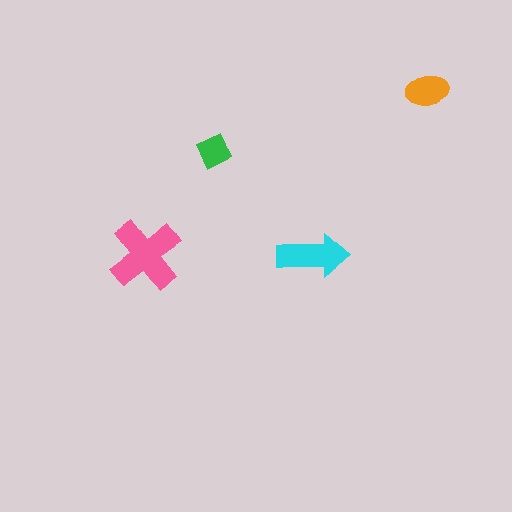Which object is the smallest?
The green diamond.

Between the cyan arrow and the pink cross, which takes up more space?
The pink cross.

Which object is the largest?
The pink cross.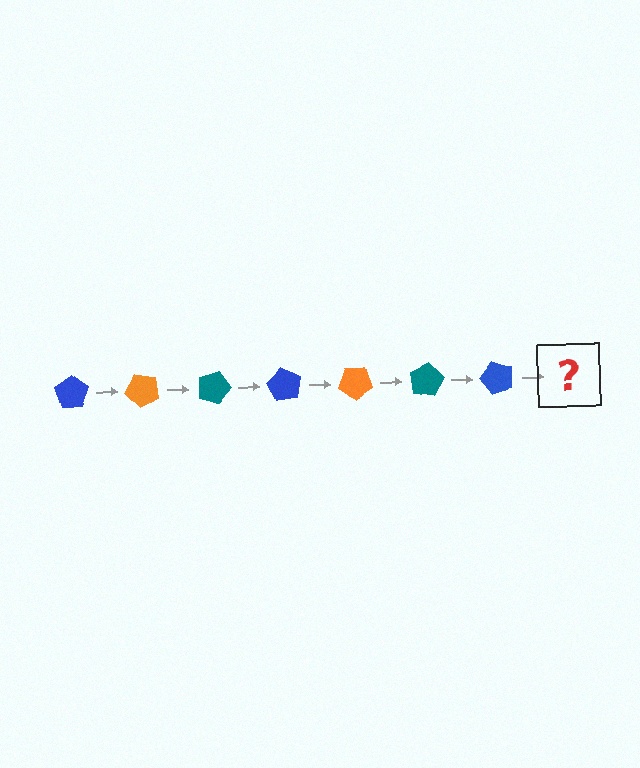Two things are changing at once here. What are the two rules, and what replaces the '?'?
The two rules are that it rotates 45 degrees each step and the color cycles through blue, orange, and teal. The '?' should be an orange pentagon, rotated 315 degrees from the start.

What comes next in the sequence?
The next element should be an orange pentagon, rotated 315 degrees from the start.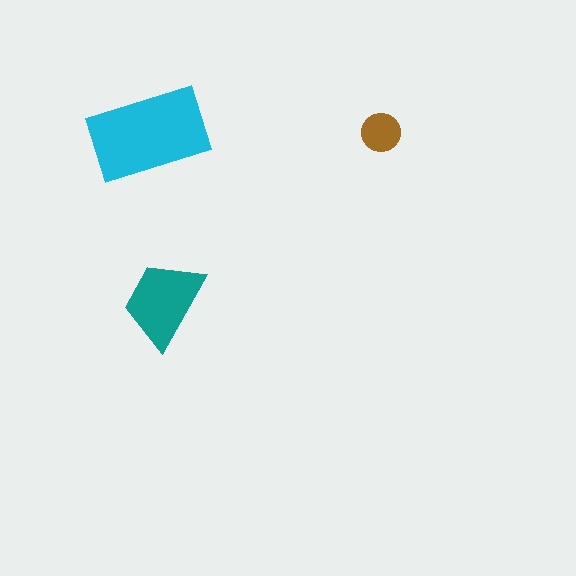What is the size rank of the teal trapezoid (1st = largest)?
2nd.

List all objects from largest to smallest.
The cyan rectangle, the teal trapezoid, the brown circle.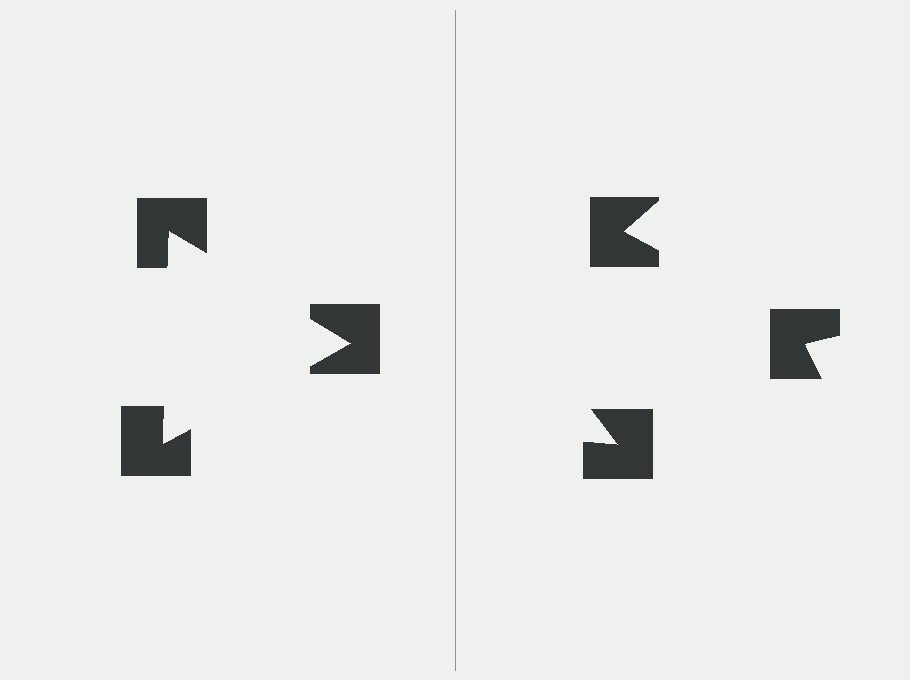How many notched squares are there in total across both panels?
6 — 3 on each side.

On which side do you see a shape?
An illusory triangle appears on the left side. On the right side the wedge cuts are rotated, so no coherent shape forms.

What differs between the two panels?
The notched squares are positioned identically on both sides; only the wedge orientations differ. On the left they align to a triangle; on the right they are misaligned.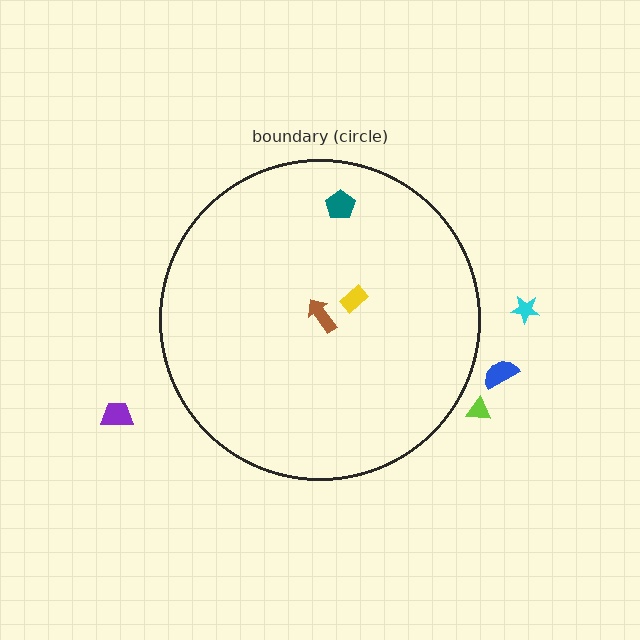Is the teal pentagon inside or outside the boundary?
Inside.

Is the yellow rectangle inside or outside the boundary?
Inside.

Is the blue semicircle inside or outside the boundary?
Outside.